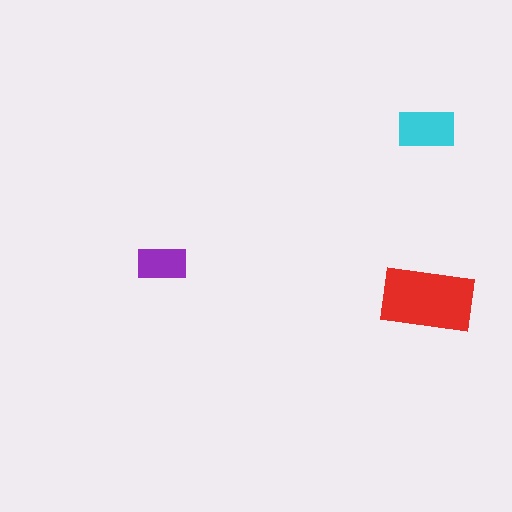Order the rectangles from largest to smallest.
the red one, the cyan one, the purple one.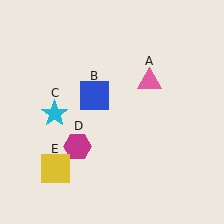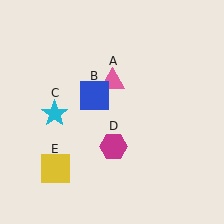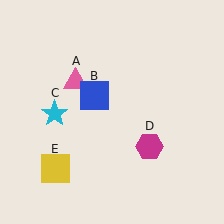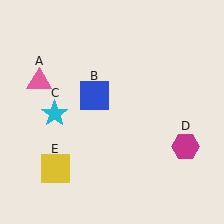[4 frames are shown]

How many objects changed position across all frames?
2 objects changed position: pink triangle (object A), magenta hexagon (object D).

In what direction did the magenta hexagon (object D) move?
The magenta hexagon (object D) moved right.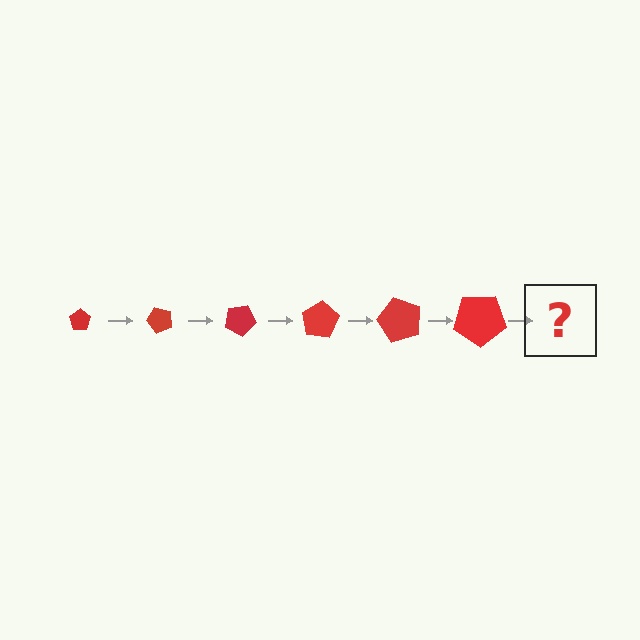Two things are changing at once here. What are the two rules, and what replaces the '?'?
The two rules are that the pentagon grows larger each step and it rotates 50 degrees each step. The '?' should be a pentagon, larger than the previous one and rotated 300 degrees from the start.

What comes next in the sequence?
The next element should be a pentagon, larger than the previous one and rotated 300 degrees from the start.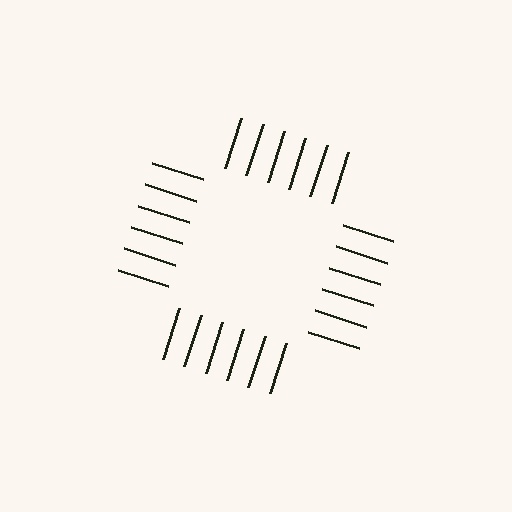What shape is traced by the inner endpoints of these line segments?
An illusory square — the line segments terminate on its edges but no continuous stroke is drawn.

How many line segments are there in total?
24 — 6 along each of the 4 edges.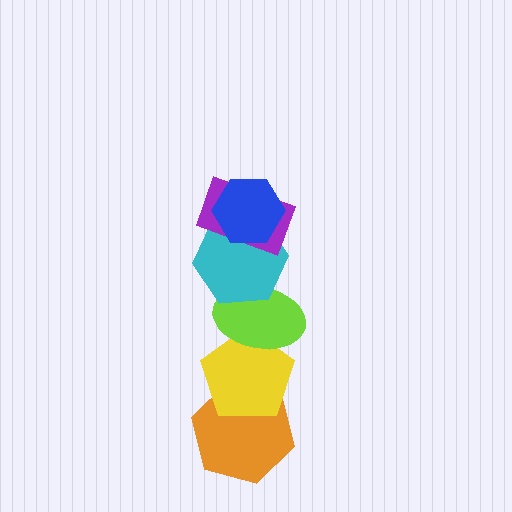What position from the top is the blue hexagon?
The blue hexagon is 1st from the top.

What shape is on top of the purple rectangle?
The blue hexagon is on top of the purple rectangle.